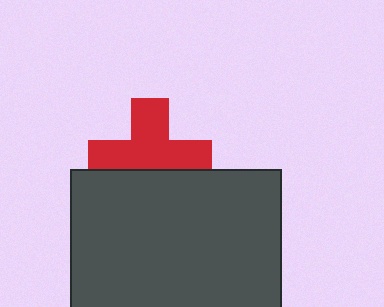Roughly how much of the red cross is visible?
Most of it is visible (roughly 67%).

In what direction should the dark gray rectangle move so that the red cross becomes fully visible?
The dark gray rectangle should move down. That is the shortest direction to clear the overlap and leave the red cross fully visible.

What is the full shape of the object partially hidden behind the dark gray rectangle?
The partially hidden object is a red cross.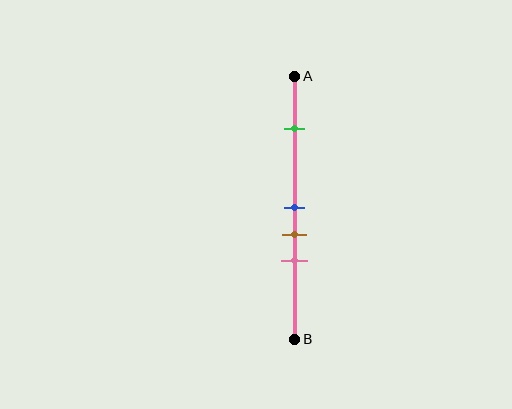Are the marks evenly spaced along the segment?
No, the marks are not evenly spaced.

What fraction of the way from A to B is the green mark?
The green mark is approximately 20% (0.2) of the way from A to B.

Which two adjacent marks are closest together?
The blue and brown marks are the closest adjacent pair.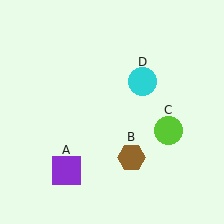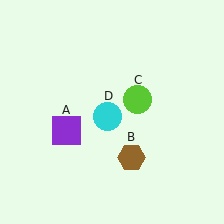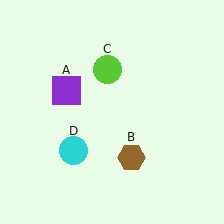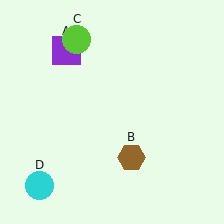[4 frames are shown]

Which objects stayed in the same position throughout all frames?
Brown hexagon (object B) remained stationary.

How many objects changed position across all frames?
3 objects changed position: purple square (object A), lime circle (object C), cyan circle (object D).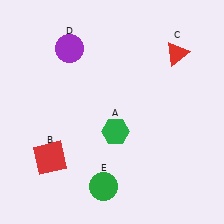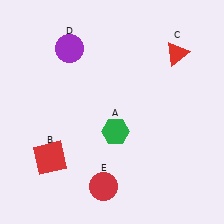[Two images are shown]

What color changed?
The circle (E) changed from green in Image 1 to red in Image 2.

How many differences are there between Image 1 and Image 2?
There is 1 difference between the two images.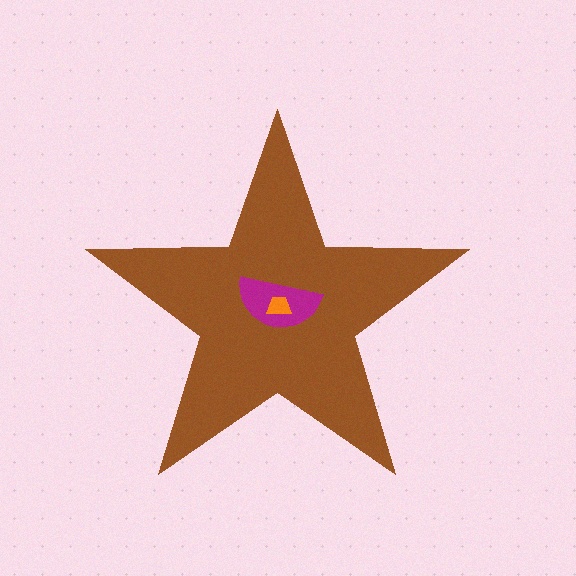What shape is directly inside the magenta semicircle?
The orange trapezoid.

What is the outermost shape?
The brown star.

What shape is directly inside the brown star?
The magenta semicircle.